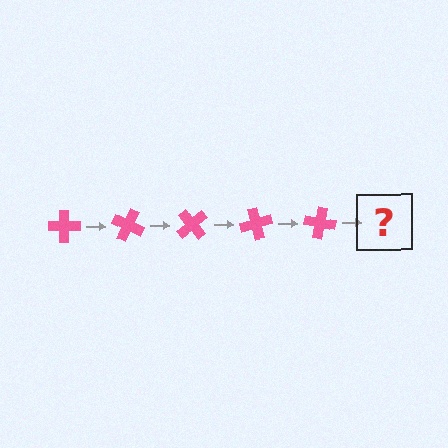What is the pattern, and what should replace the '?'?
The pattern is that the cross rotates 25 degrees each step. The '?' should be a pink cross rotated 125 degrees.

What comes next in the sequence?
The next element should be a pink cross rotated 125 degrees.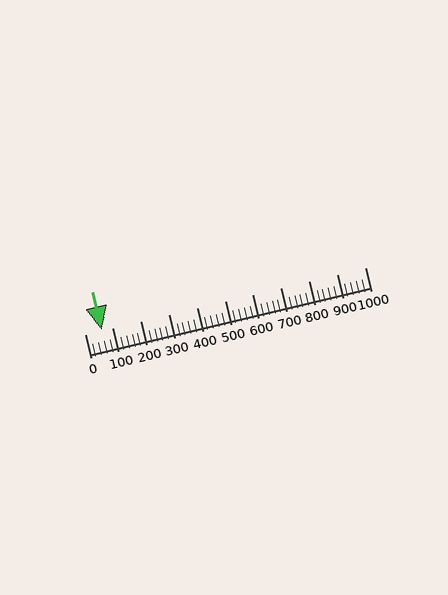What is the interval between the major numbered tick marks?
The major tick marks are spaced 100 units apart.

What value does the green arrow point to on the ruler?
The green arrow points to approximately 60.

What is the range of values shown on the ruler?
The ruler shows values from 0 to 1000.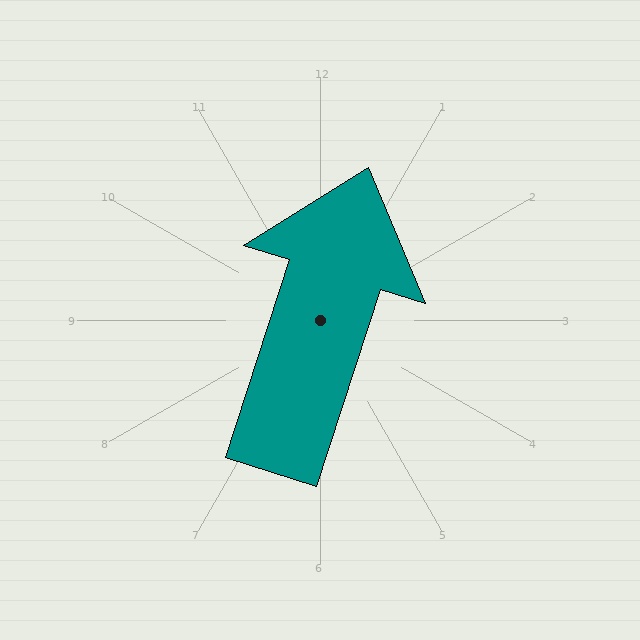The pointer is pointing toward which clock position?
Roughly 1 o'clock.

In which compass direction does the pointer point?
North.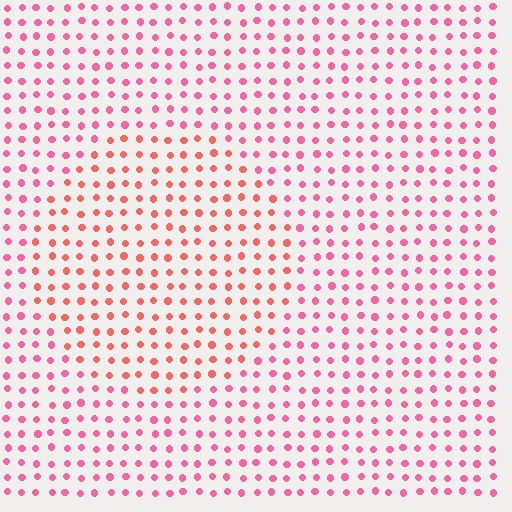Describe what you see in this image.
The image is filled with small pink elements in a uniform arrangement. A circle-shaped region is visible where the elements are tinted to a slightly different hue, forming a subtle color boundary.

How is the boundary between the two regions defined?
The boundary is defined purely by a slight shift in hue (about 29 degrees). Spacing, size, and orientation are identical on both sides.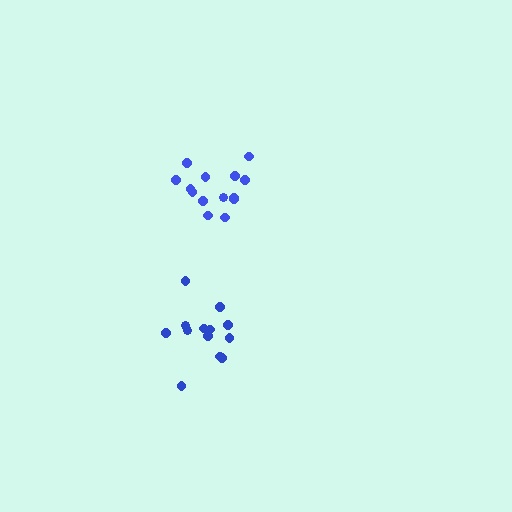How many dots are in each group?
Group 1: 13 dots, Group 2: 14 dots (27 total).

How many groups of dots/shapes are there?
There are 2 groups.